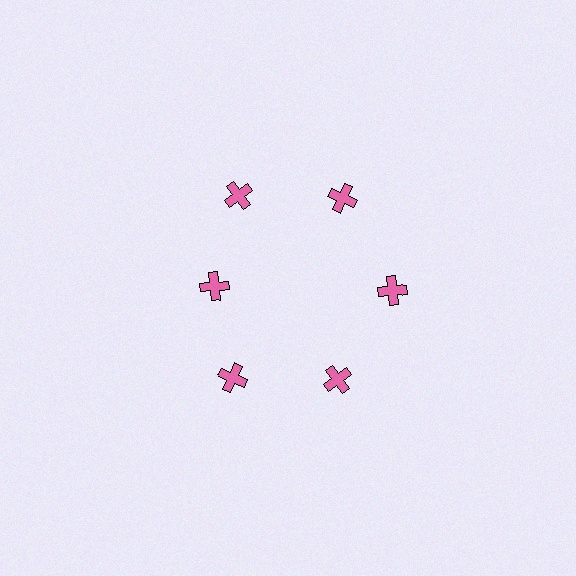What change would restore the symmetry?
The symmetry would be restored by moving it outward, back onto the ring so that all 6 crosses sit at equal angles and equal distance from the center.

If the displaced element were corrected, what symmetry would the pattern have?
It would have 6-fold rotational symmetry — the pattern would map onto itself every 60 degrees.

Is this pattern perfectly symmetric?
No. The 6 pink crosses are arranged in a ring, but one element near the 9 o'clock position is pulled inward toward the center, breaking the 6-fold rotational symmetry.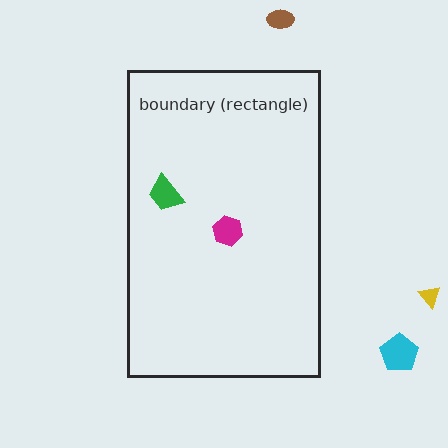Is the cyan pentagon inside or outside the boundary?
Outside.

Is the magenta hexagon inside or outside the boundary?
Inside.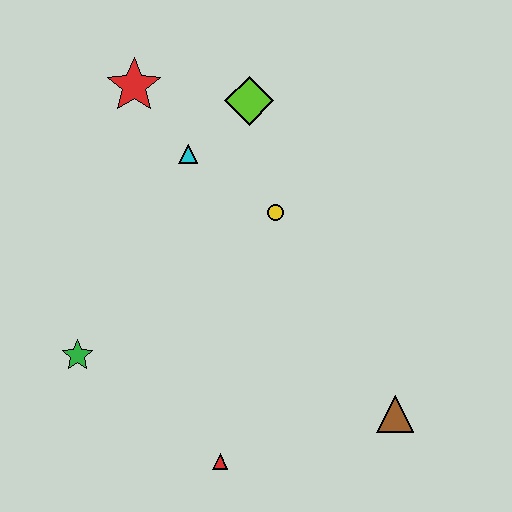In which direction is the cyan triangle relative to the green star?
The cyan triangle is above the green star.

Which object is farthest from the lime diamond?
The red triangle is farthest from the lime diamond.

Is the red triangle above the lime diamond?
No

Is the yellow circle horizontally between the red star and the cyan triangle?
No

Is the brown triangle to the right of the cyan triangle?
Yes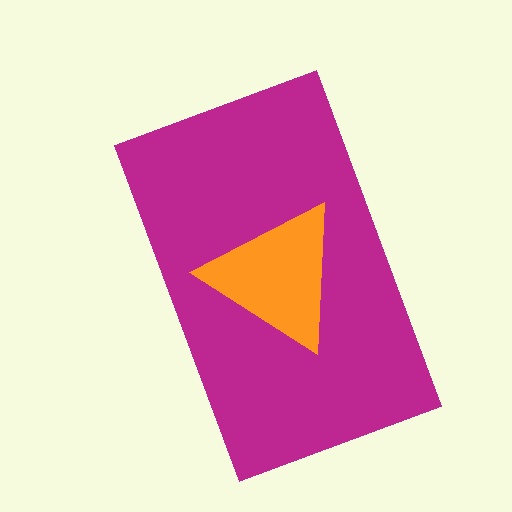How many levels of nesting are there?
2.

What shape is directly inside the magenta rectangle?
The orange triangle.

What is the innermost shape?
The orange triangle.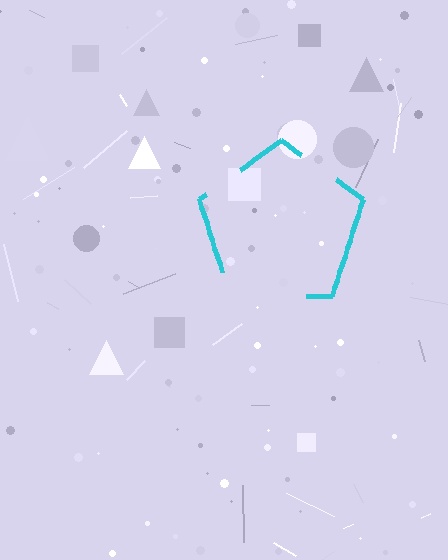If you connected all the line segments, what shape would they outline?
They would outline a pentagon.